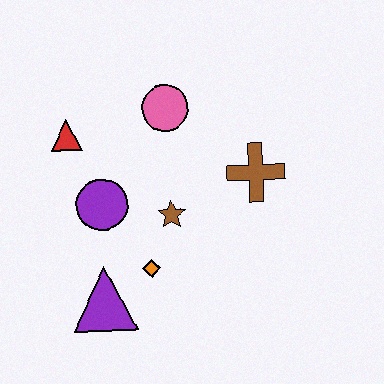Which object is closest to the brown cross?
The brown star is closest to the brown cross.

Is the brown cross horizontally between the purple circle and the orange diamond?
No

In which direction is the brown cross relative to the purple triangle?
The brown cross is to the right of the purple triangle.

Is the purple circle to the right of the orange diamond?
No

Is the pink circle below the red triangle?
No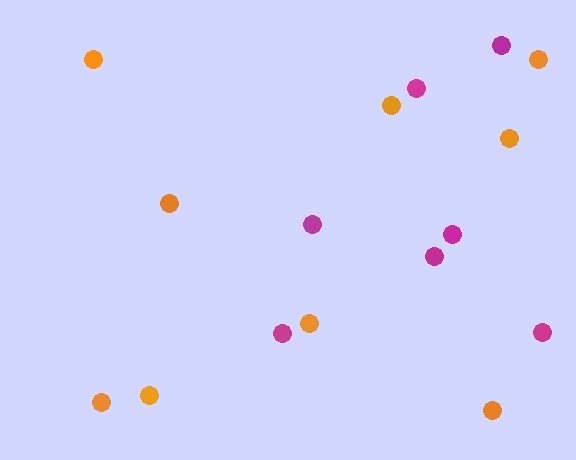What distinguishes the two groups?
There are 2 groups: one group of magenta circles (7) and one group of orange circles (9).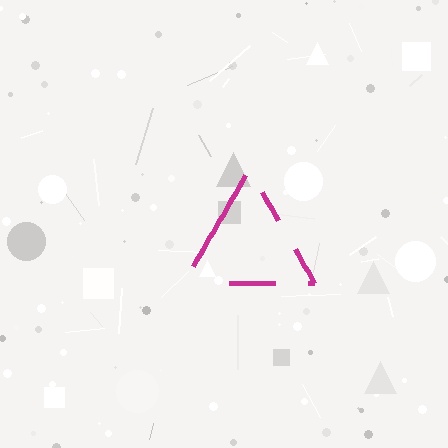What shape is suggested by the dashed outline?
The dashed outline suggests a triangle.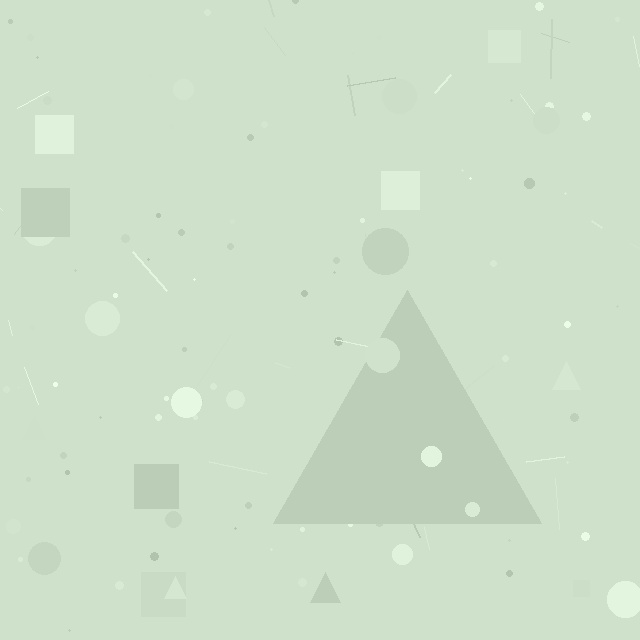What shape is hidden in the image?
A triangle is hidden in the image.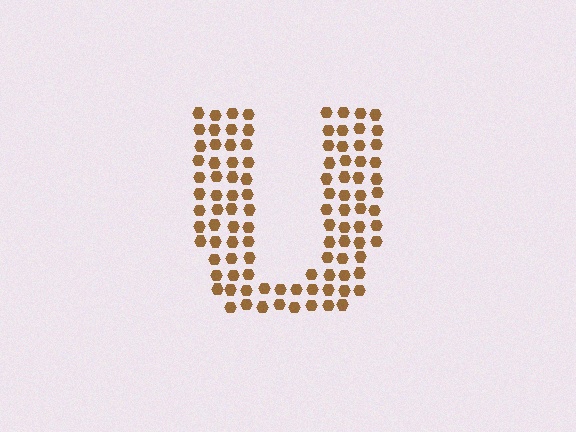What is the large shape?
The large shape is the letter U.